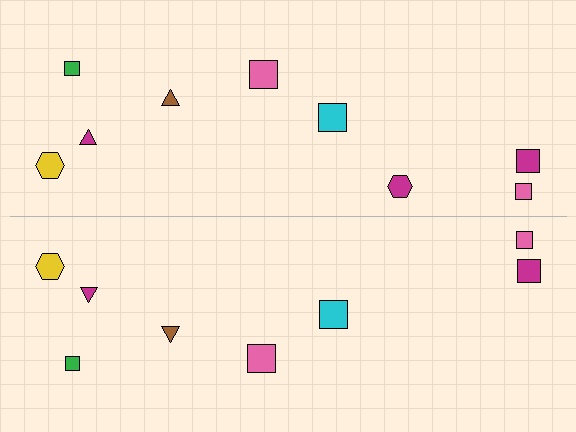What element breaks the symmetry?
A magenta hexagon is missing from the bottom side.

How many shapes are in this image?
There are 17 shapes in this image.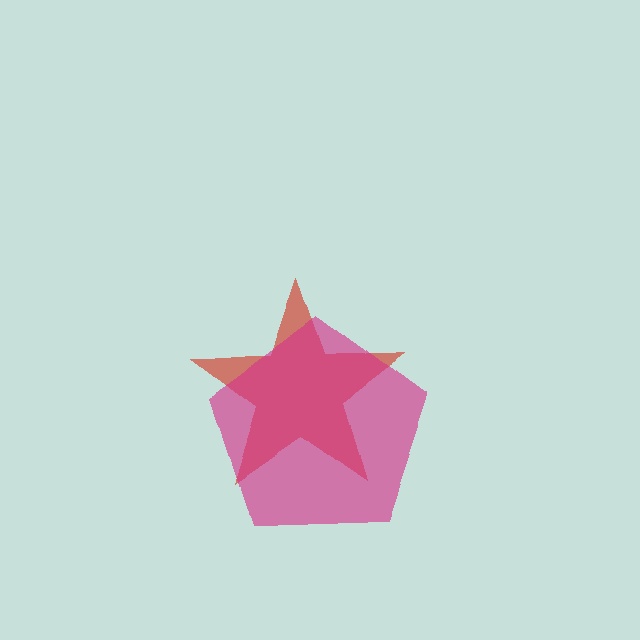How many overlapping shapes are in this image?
There are 2 overlapping shapes in the image.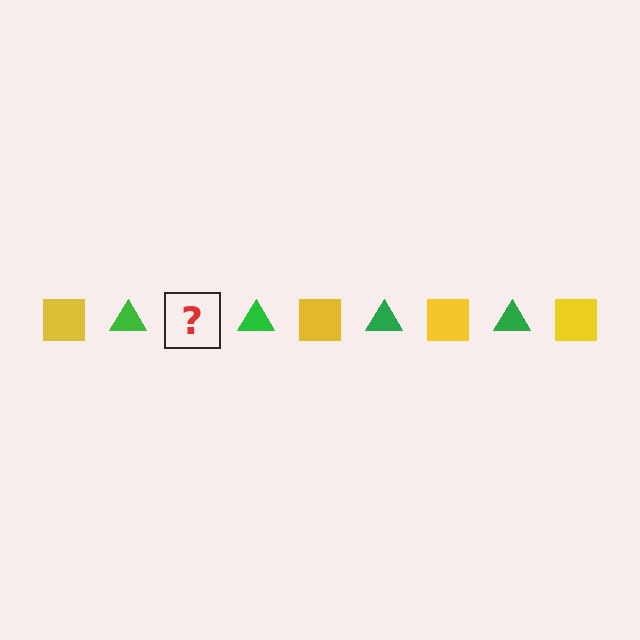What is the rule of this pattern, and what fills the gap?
The rule is that the pattern alternates between yellow square and green triangle. The gap should be filled with a yellow square.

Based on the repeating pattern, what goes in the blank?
The blank should be a yellow square.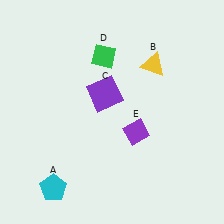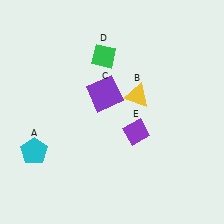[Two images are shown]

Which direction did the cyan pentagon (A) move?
The cyan pentagon (A) moved up.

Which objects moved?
The objects that moved are: the cyan pentagon (A), the yellow triangle (B).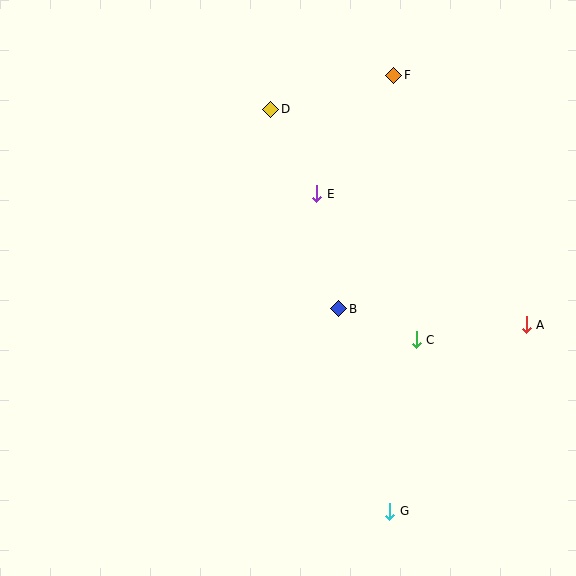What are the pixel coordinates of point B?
Point B is at (339, 309).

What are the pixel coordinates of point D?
Point D is at (271, 109).